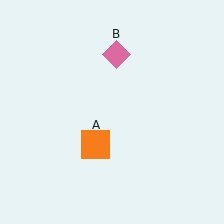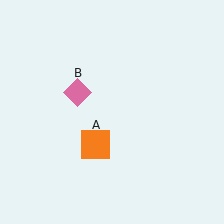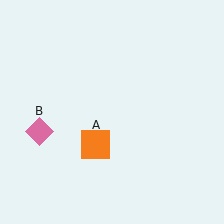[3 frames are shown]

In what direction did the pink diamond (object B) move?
The pink diamond (object B) moved down and to the left.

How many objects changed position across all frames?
1 object changed position: pink diamond (object B).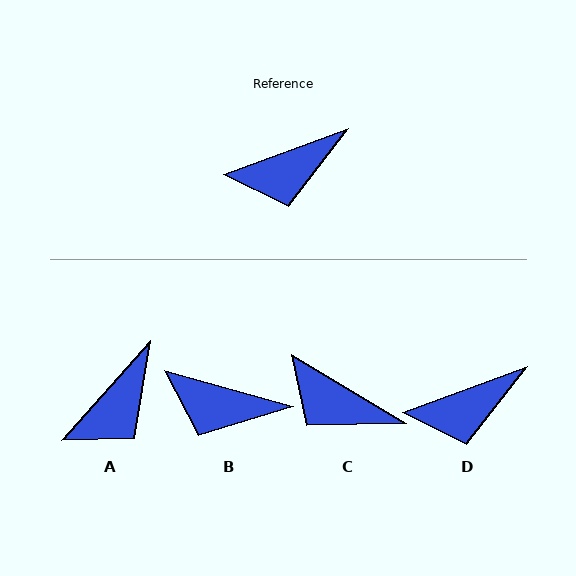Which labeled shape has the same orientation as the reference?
D.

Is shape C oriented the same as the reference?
No, it is off by about 51 degrees.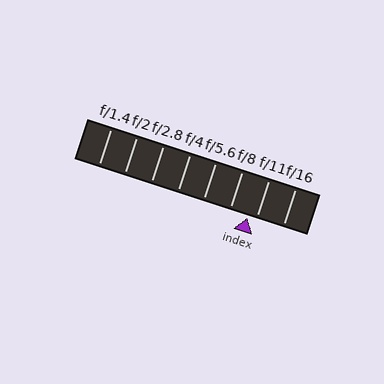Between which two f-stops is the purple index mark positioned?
The index mark is between f/8 and f/11.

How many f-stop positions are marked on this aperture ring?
There are 8 f-stop positions marked.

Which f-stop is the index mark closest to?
The index mark is closest to f/11.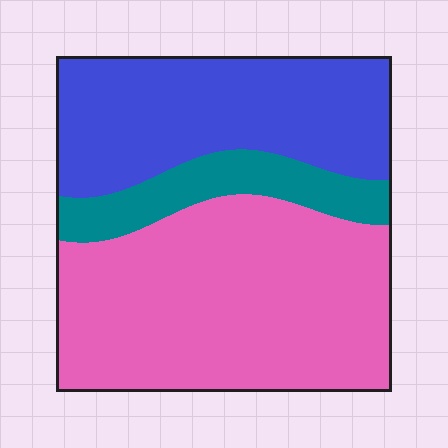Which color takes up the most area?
Pink, at roughly 50%.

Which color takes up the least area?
Teal, at roughly 15%.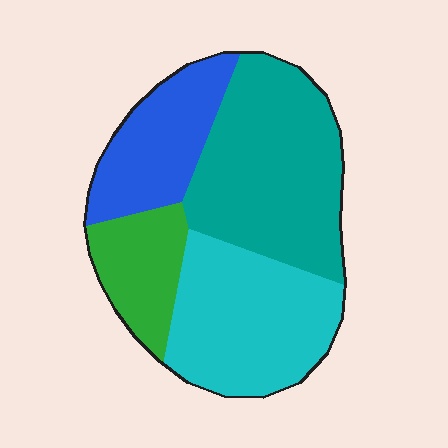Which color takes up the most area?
Teal, at roughly 35%.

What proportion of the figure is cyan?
Cyan covers around 30% of the figure.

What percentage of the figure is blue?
Blue takes up between a sixth and a third of the figure.